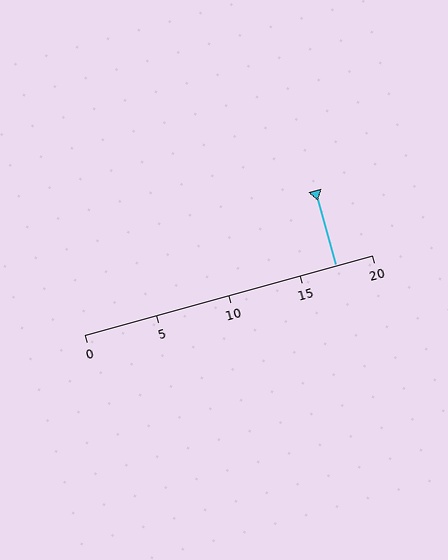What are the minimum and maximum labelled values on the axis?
The axis runs from 0 to 20.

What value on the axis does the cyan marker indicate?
The marker indicates approximately 17.5.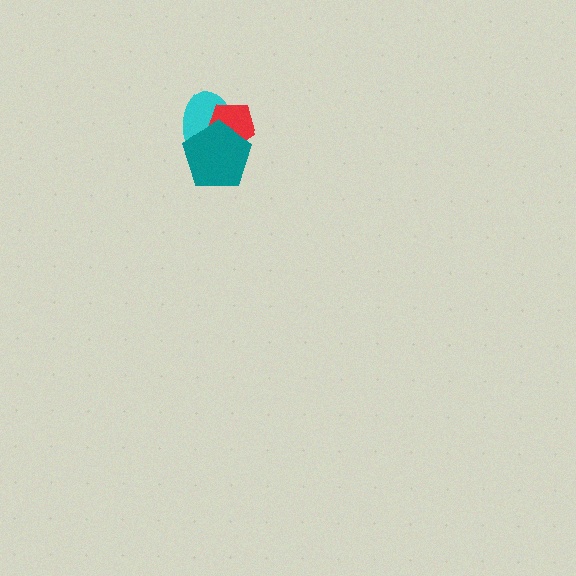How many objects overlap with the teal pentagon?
2 objects overlap with the teal pentagon.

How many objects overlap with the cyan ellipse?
2 objects overlap with the cyan ellipse.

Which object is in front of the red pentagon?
The teal pentagon is in front of the red pentagon.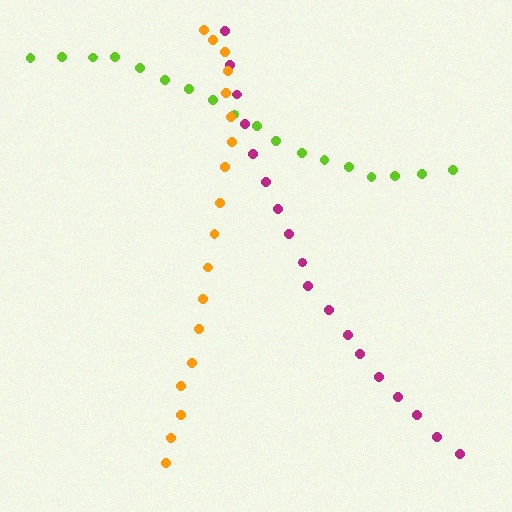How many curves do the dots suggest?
There are 3 distinct paths.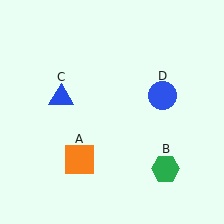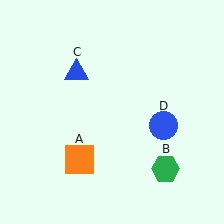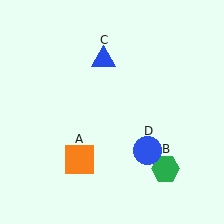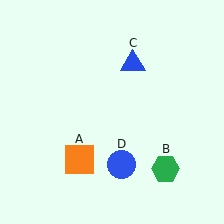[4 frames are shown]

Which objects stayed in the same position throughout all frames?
Orange square (object A) and green hexagon (object B) remained stationary.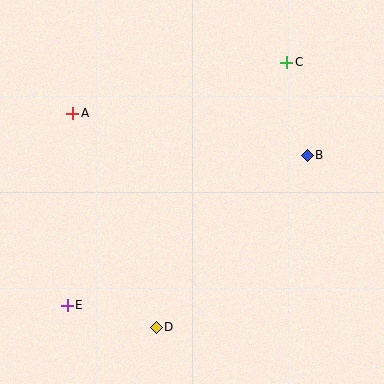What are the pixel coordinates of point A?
Point A is at (73, 114).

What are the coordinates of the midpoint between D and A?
The midpoint between D and A is at (115, 220).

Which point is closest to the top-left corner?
Point A is closest to the top-left corner.